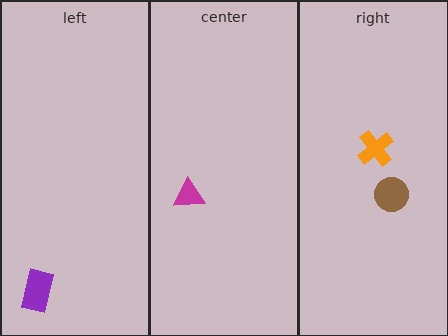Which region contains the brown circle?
The right region.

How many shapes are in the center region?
1.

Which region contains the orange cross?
The right region.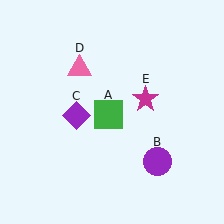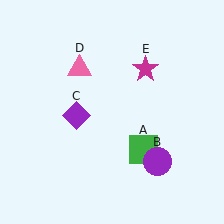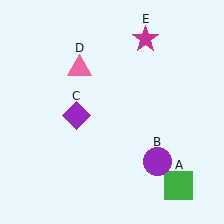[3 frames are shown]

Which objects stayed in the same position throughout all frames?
Purple circle (object B) and purple diamond (object C) and pink triangle (object D) remained stationary.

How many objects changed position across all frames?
2 objects changed position: green square (object A), magenta star (object E).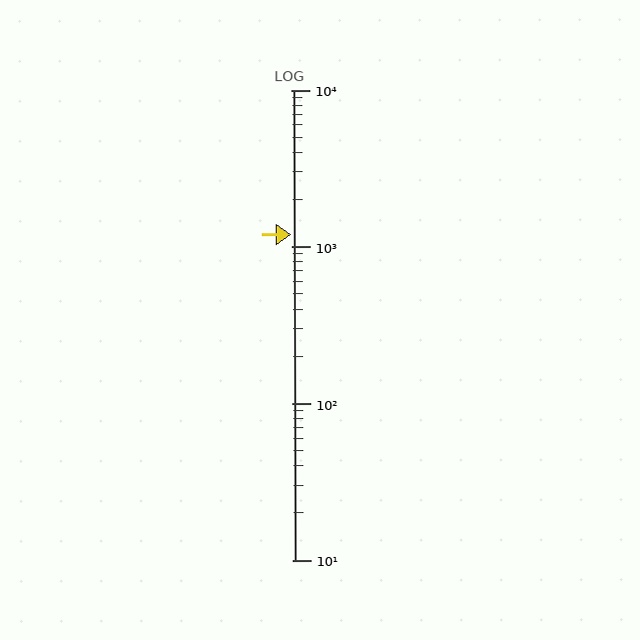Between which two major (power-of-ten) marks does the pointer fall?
The pointer is between 1000 and 10000.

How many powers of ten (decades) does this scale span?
The scale spans 3 decades, from 10 to 10000.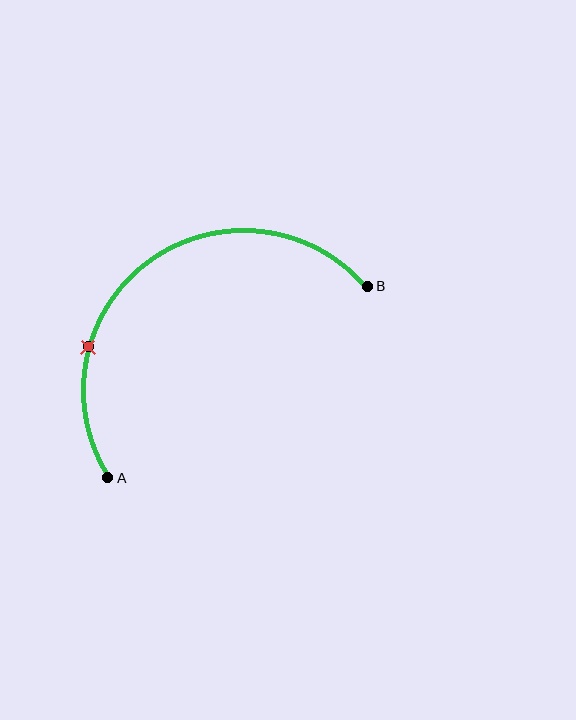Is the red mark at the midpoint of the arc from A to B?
No. The red mark lies on the arc but is closer to endpoint A. The arc midpoint would be at the point on the curve equidistant along the arc from both A and B.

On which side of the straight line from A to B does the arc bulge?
The arc bulges above and to the left of the straight line connecting A and B.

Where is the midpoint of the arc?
The arc midpoint is the point on the curve farthest from the straight line joining A and B. It sits above and to the left of that line.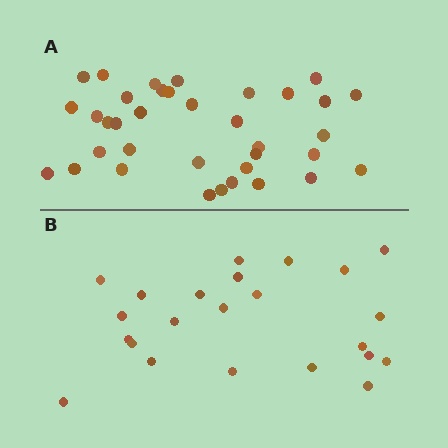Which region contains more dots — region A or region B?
Region A (the top region) has more dots.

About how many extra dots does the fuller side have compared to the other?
Region A has approximately 15 more dots than region B.